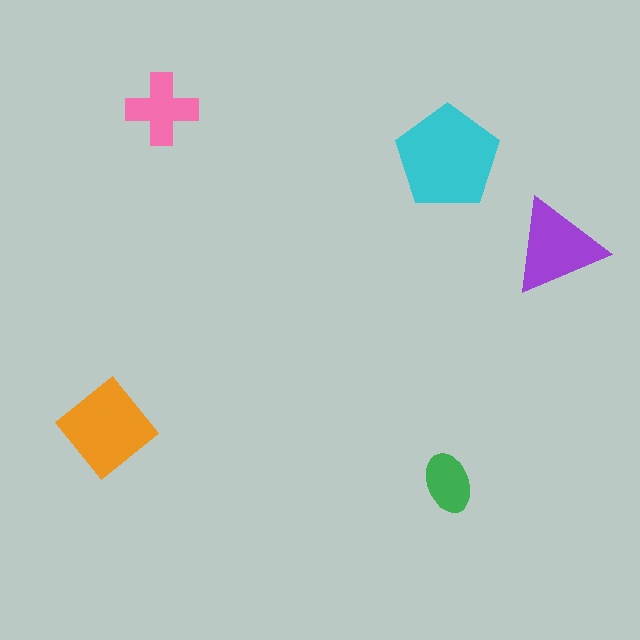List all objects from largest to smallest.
The cyan pentagon, the orange diamond, the purple triangle, the pink cross, the green ellipse.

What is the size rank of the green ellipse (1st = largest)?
5th.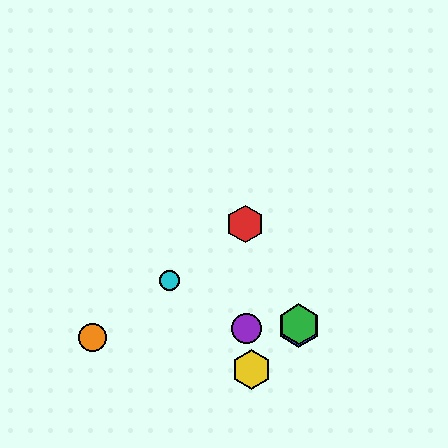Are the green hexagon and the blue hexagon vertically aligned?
Yes, both are at x≈299.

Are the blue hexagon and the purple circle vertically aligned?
No, the blue hexagon is at x≈299 and the purple circle is at x≈247.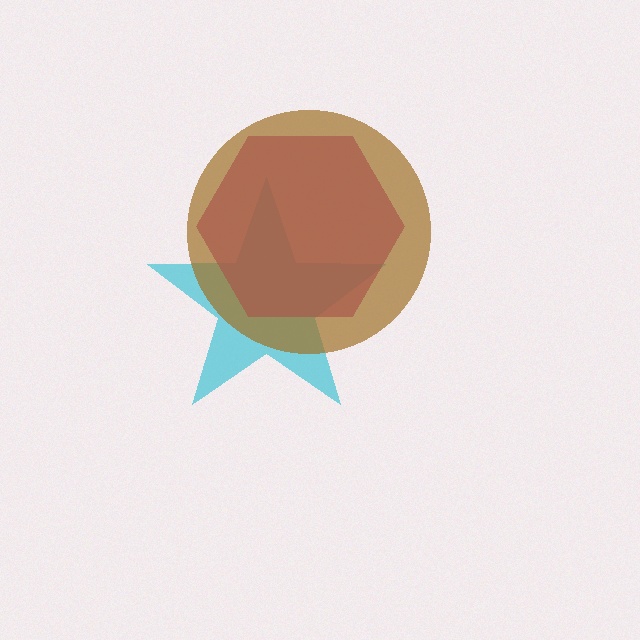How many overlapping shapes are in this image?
There are 3 overlapping shapes in the image.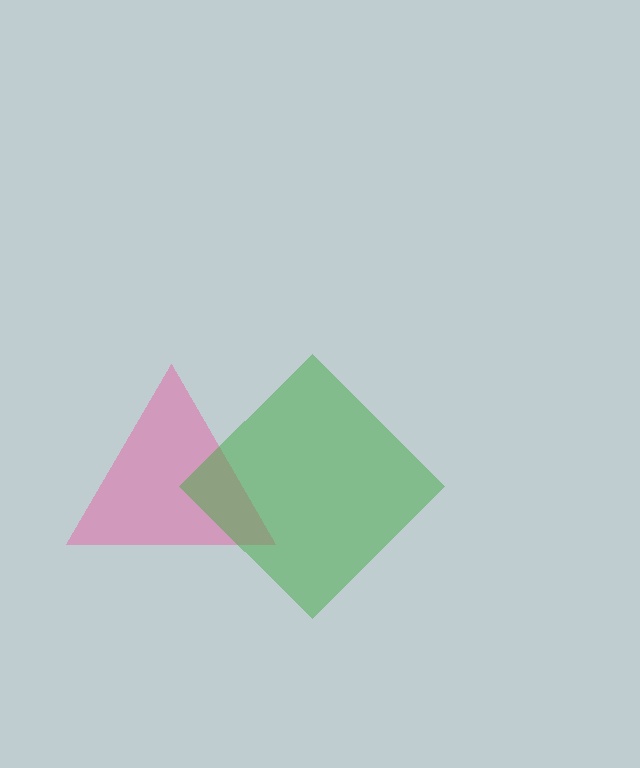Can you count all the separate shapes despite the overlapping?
Yes, there are 2 separate shapes.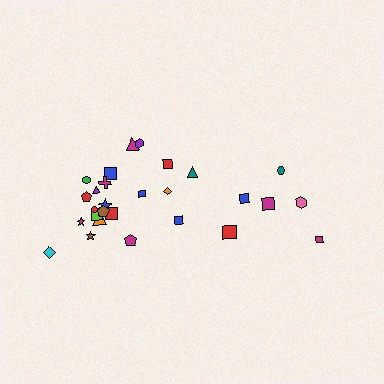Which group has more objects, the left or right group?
The left group.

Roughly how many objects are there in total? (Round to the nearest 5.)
Roughly 30 objects in total.